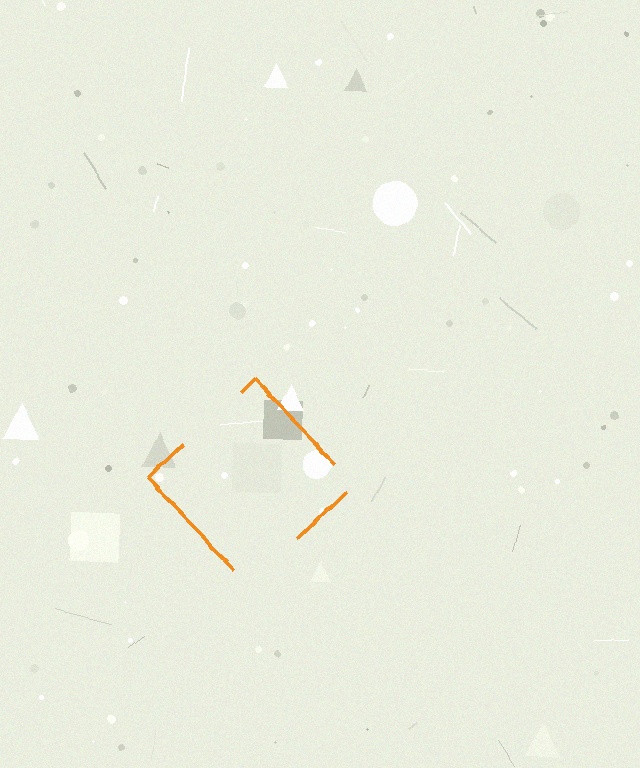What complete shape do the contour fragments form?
The contour fragments form a diamond.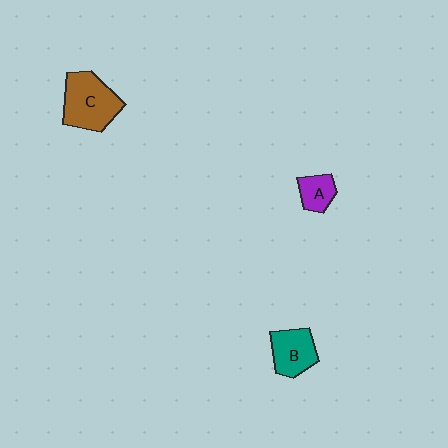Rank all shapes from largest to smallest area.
From largest to smallest: C (brown), B (teal), A (purple).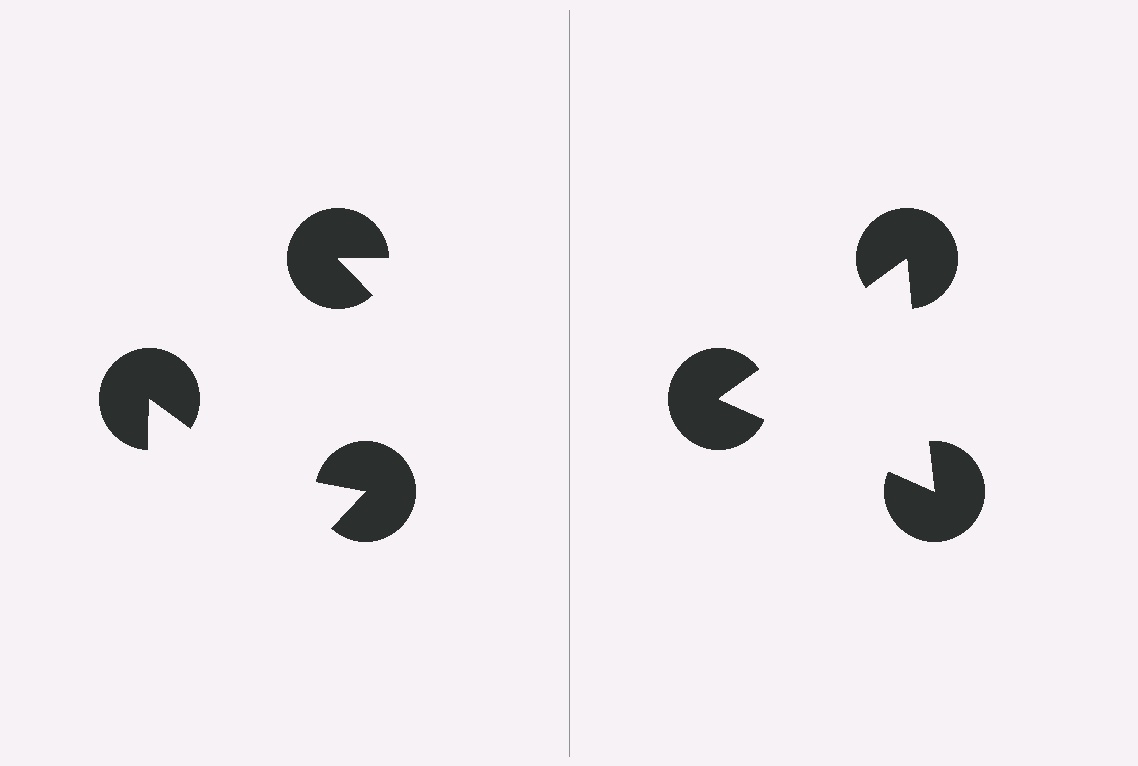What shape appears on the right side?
An illusory triangle.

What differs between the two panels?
The pac-man discs are positioned identically on both sides; only the wedge orientations differ. On the right they align to a triangle; on the left they are misaligned.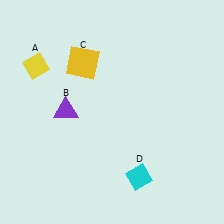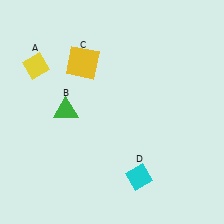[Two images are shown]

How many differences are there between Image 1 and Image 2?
There is 1 difference between the two images.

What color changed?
The triangle (B) changed from purple in Image 1 to green in Image 2.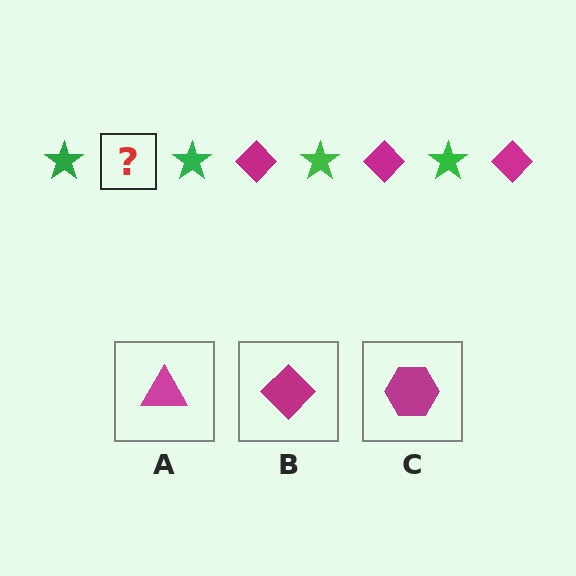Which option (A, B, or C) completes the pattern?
B.